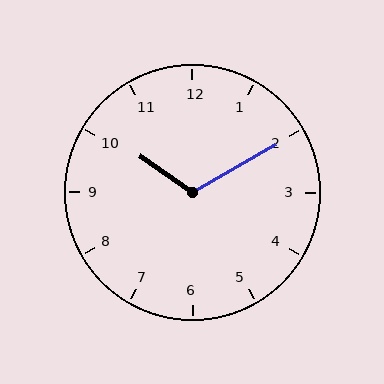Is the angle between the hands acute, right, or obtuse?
It is obtuse.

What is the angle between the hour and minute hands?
Approximately 115 degrees.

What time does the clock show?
10:10.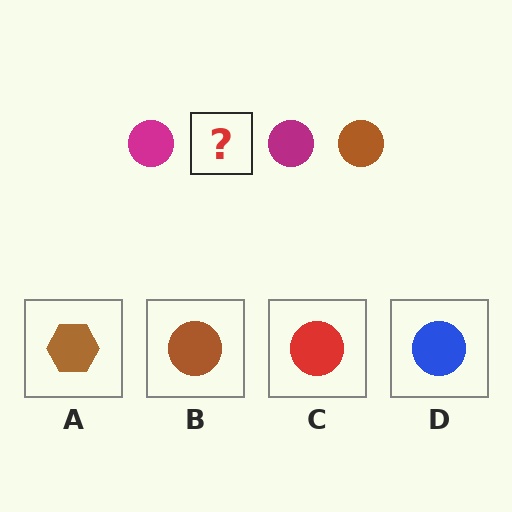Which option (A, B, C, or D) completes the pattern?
B.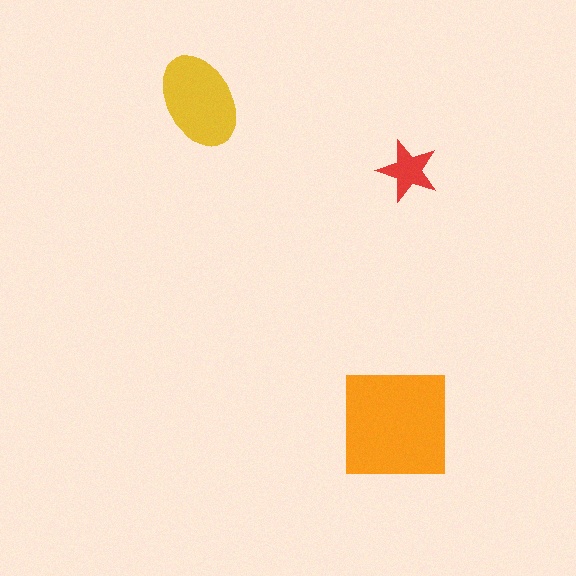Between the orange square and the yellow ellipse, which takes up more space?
The orange square.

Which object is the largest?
The orange square.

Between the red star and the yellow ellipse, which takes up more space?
The yellow ellipse.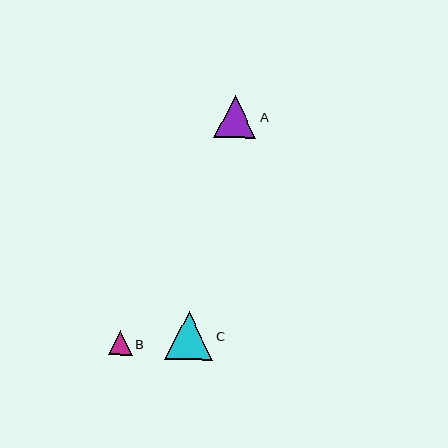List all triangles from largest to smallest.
From largest to smallest: C, A, B.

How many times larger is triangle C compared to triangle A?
Triangle C is approximately 1.1 times the size of triangle A.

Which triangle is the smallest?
Triangle B is the smallest with a size of approximately 24 pixels.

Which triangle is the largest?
Triangle C is the largest with a size of approximately 48 pixels.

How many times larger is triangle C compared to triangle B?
Triangle C is approximately 2.0 times the size of triangle B.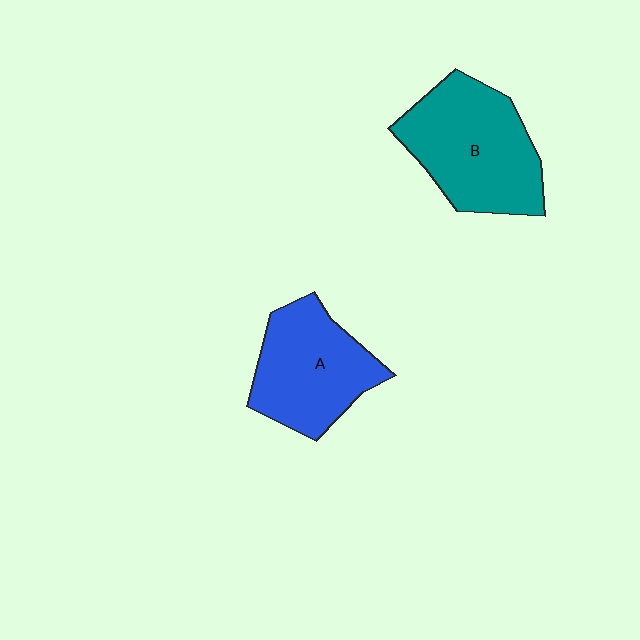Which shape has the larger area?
Shape B (teal).